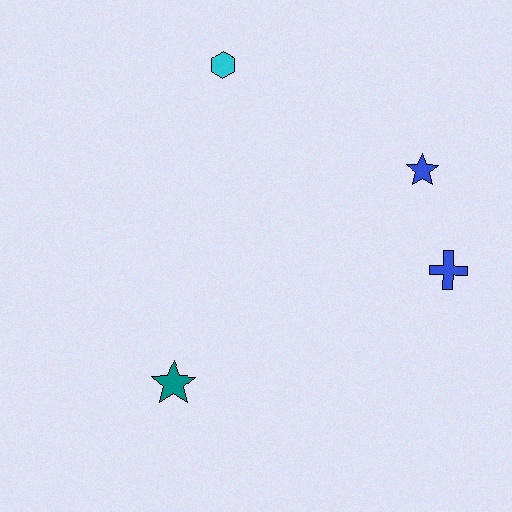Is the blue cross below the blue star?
Yes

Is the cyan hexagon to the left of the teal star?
No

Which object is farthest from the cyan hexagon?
The teal star is farthest from the cyan hexagon.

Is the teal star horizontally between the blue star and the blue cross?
No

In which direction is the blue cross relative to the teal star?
The blue cross is to the right of the teal star.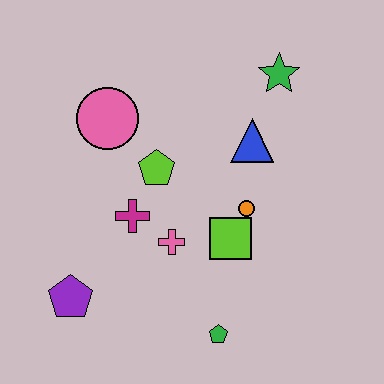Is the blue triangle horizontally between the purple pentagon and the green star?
Yes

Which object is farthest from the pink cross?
The green star is farthest from the pink cross.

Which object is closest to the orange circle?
The lime square is closest to the orange circle.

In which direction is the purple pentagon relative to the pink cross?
The purple pentagon is to the left of the pink cross.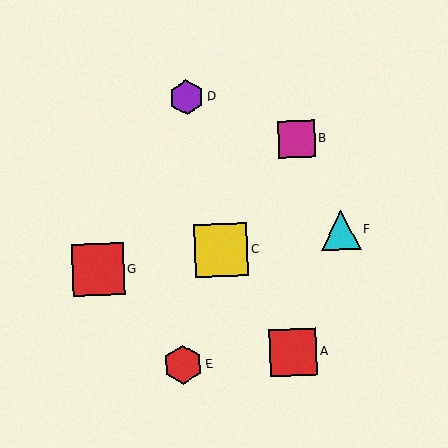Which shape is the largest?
The yellow square (labeled C) is the largest.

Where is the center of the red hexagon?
The center of the red hexagon is at (183, 365).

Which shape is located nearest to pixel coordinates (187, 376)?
The red hexagon (labeled E) at (183, 365) is nearest to that location.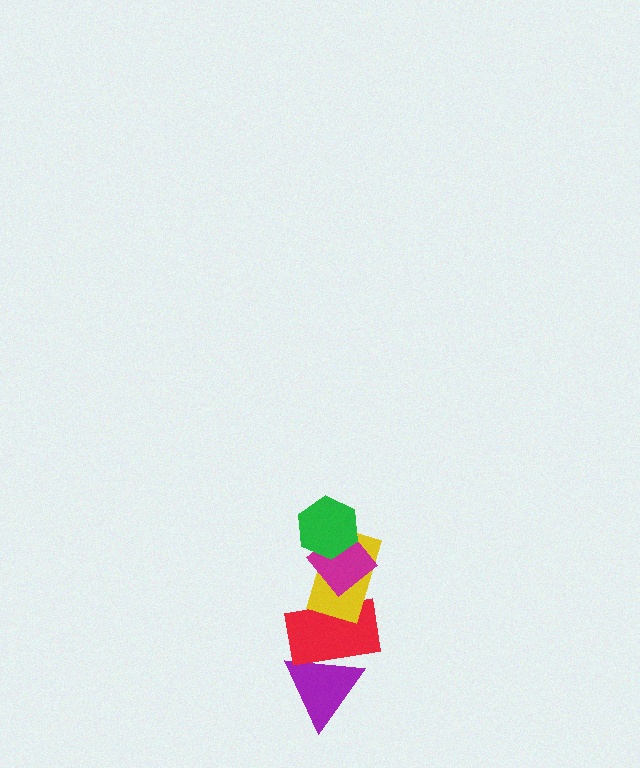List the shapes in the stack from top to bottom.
From top to bottom: the green hexagon, the magenta diamond, the yellow rectangle, the red rectangle, the purple triangle.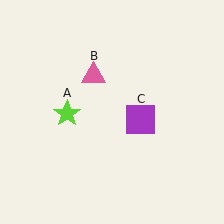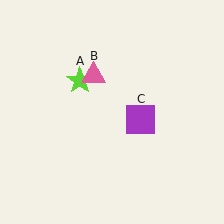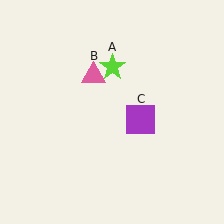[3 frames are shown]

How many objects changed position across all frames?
1 object changed position: lime star (object A).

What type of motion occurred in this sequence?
The lime star (object A) rotated clockwise around the center of the scene.